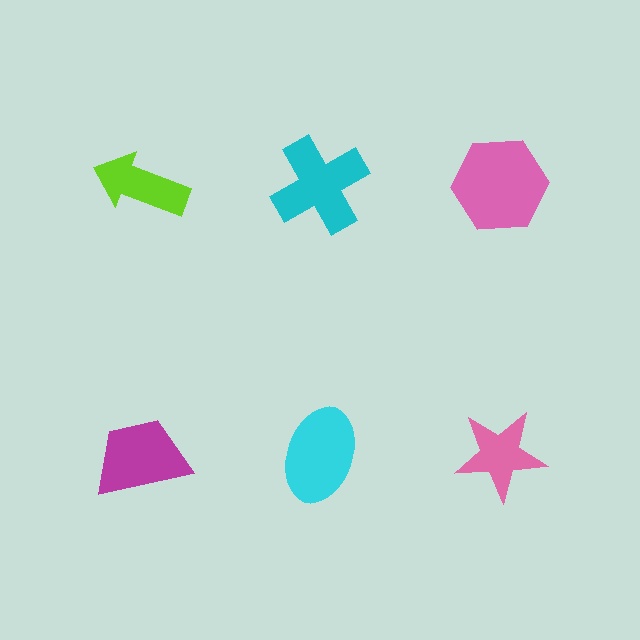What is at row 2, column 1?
A magenta trapezoid.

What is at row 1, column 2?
A cyan cross.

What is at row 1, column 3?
A pink hexagon.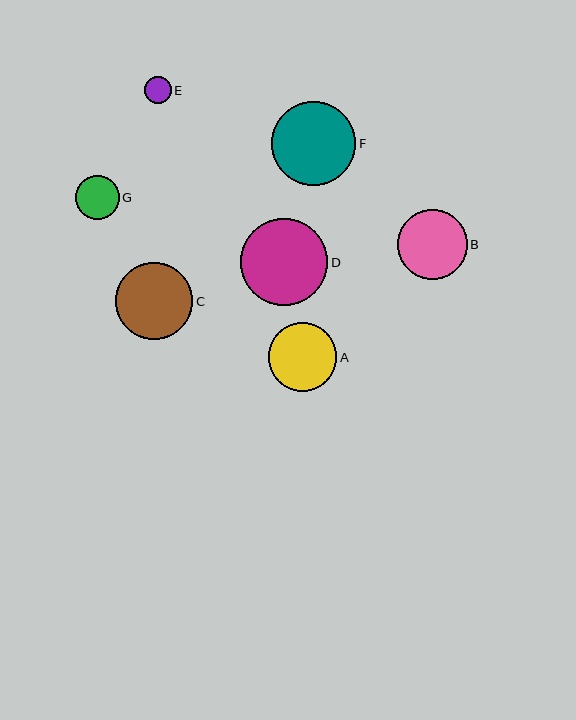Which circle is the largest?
Circle D is the largest with a size of approximately 87 pixels.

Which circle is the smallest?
Circle E is the smallest with a size of approximately 27 pixels.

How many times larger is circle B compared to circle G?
Circle B is approximately 1.6 times the size of circle G.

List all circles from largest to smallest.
From largest to smallest: D, F, C, B, A, G, E.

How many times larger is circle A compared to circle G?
Circle A is approximately 1.6 times the size of circle G.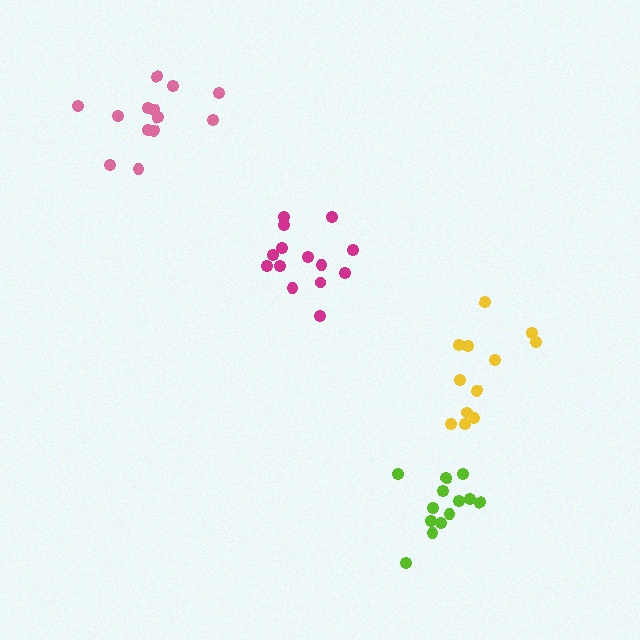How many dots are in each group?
Group 1: 12 dots, Group 2: 13 dots, Group 3: 14 dots, Group 4: 13 dots (52 total).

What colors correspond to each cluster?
The clusters are colored: yellow, lime, magenta, pink.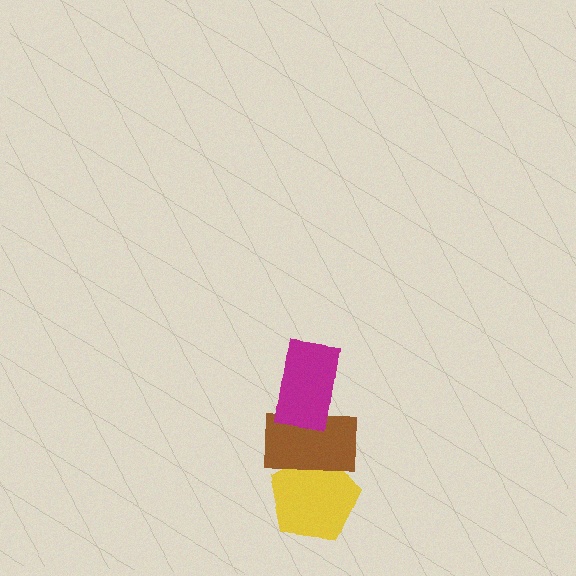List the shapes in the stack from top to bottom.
From top to bottom: the magenta rectangle, the brown rectangle, the yellow pentagon.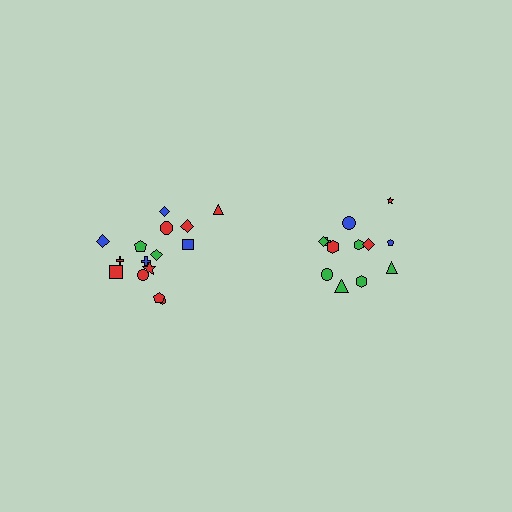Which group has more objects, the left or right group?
The left group.